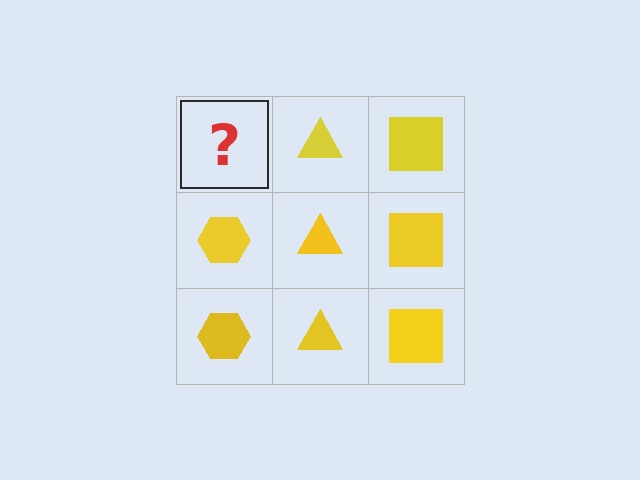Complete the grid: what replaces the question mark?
The question mark should be replaced with a yellow hexagon.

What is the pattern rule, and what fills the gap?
The rule is that each column has a consistent shape. The gap should be filled with a yellow hexagon.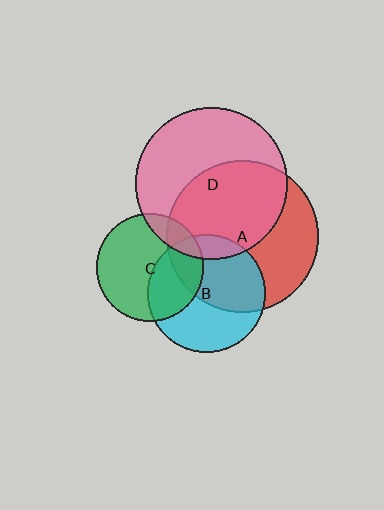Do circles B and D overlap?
Yes.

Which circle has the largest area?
Circle A (red).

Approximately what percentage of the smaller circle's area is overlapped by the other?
Approximately 10%.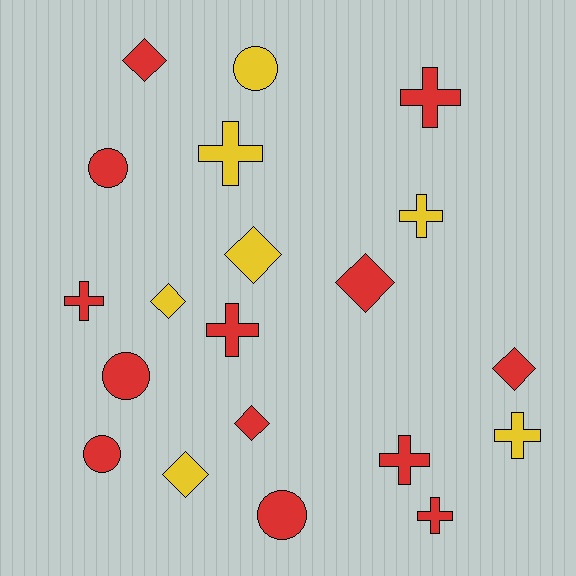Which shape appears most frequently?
Cross, with 8 objects.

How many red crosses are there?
There are 5 red crosses.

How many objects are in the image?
There are 20 objects.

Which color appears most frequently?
Red, with 13 objects.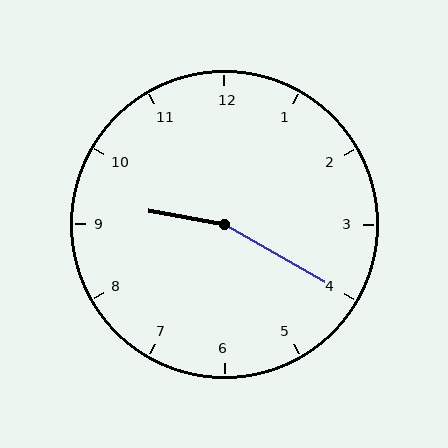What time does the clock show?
9:20.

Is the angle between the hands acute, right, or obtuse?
It is obtuse.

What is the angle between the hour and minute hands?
Approximately 160 degrees.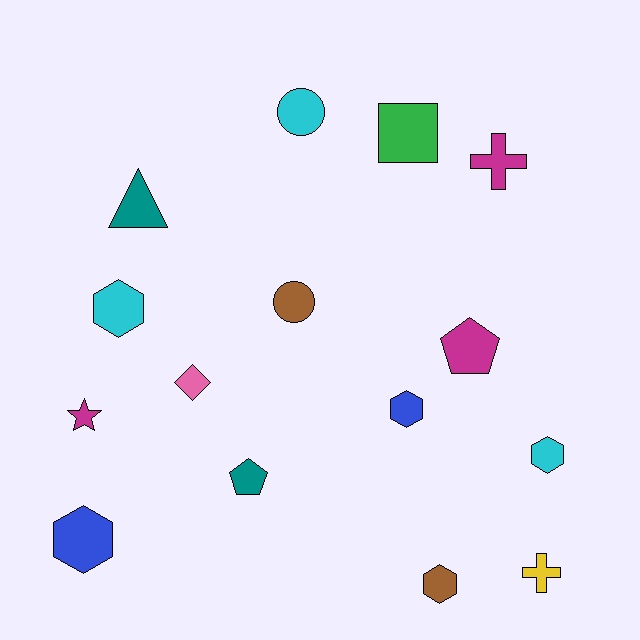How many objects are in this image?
There are 15 objects.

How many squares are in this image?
There is 1 square.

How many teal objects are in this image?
There are 2 teal objects.